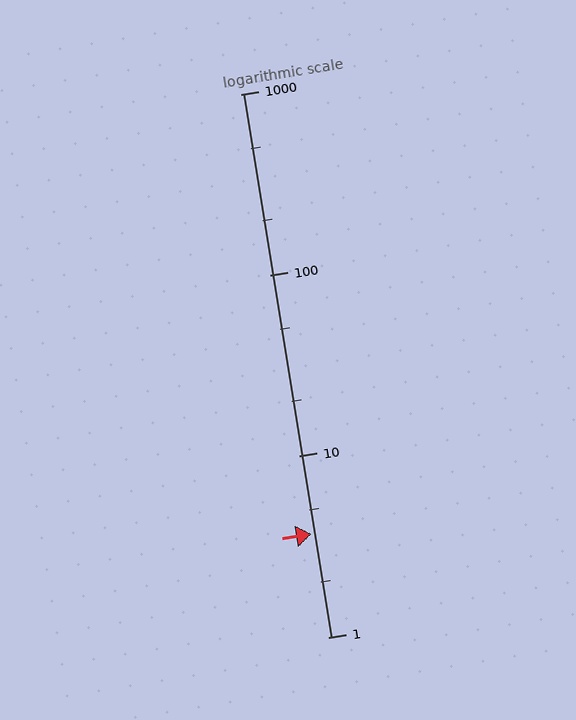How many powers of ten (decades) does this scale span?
The scale spans 3 decades, from 1 to 1000.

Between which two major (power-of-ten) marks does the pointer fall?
The pointer is between 1 and 10.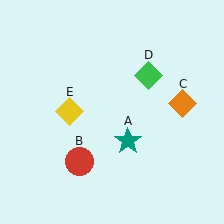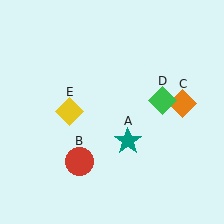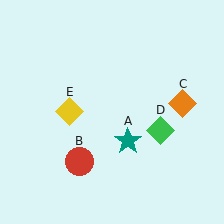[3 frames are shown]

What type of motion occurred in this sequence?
The green diamond (object D) rotated clockwise around the center of the scene.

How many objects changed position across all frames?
1 object changed position: green diamond (object D).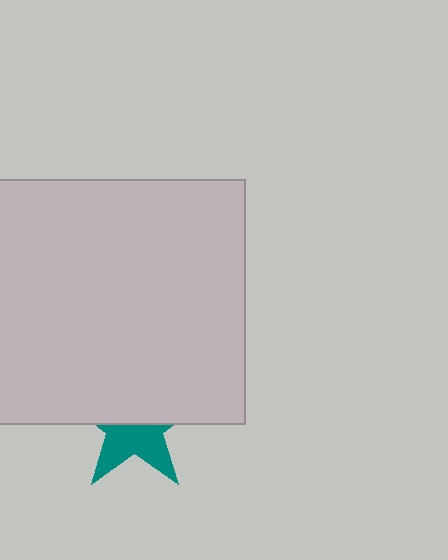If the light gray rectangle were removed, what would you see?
You would see the complete teal star.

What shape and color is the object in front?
The object in front is a light gray rectangle.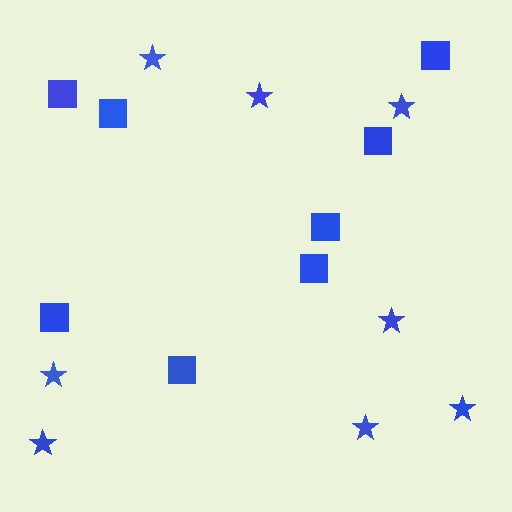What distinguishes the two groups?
There are 2 groups: one group of squares (8) and one group of stars (8).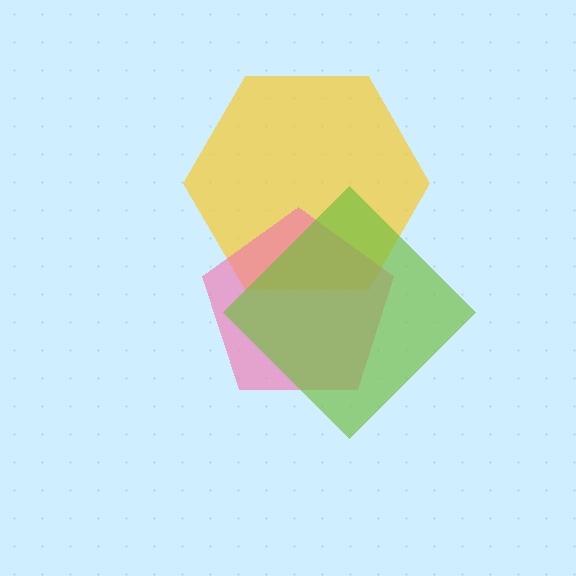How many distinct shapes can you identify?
There are 3 distinct shapes: a yellow hexagon, a pink pentagon, a lime diamond.